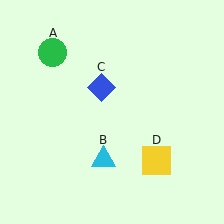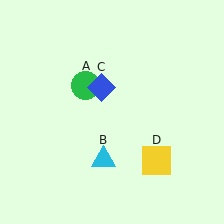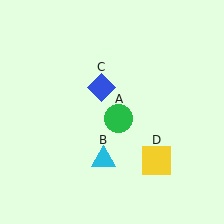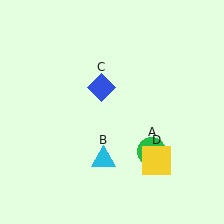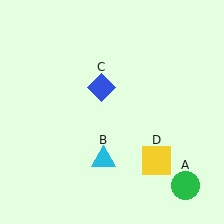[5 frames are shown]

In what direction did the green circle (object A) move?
The green circle (object A) moved down and to the right.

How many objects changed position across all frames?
1 object changed position: green circle (object A).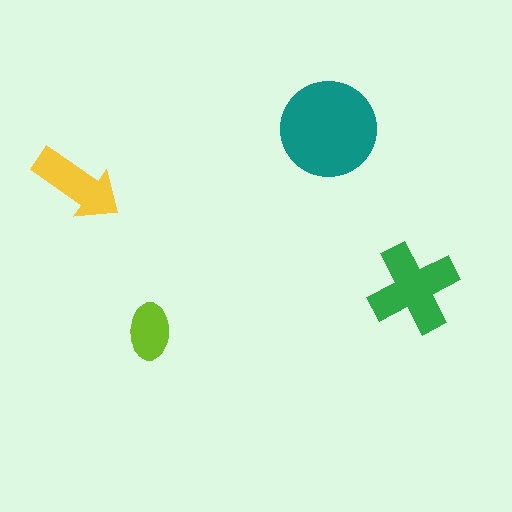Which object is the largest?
The teal circle.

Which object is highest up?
The teal circle is topmost.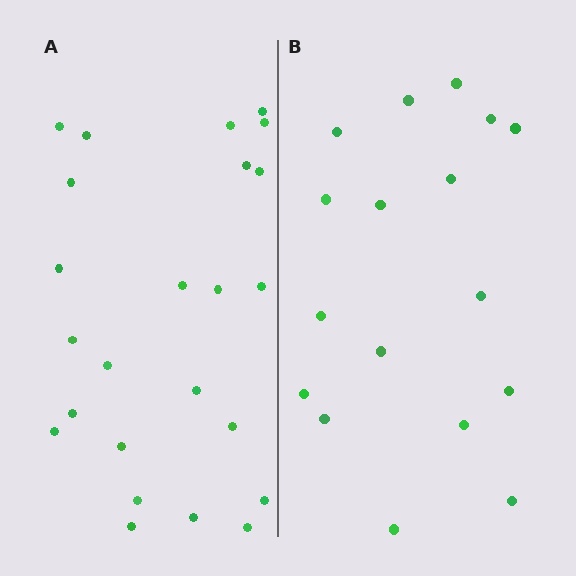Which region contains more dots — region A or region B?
Region A (the left region) has more dots.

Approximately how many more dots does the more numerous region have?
Region A has roughly 8 or so more dots than region B.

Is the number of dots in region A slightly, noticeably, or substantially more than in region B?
Region A has noticeably more, but not dramatically so. The ratio is roughly 1.4 to 1.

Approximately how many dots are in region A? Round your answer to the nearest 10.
About 20 dots. (The exact count is 24, which rounds to 20.)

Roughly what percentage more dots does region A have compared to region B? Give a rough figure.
About 40% more.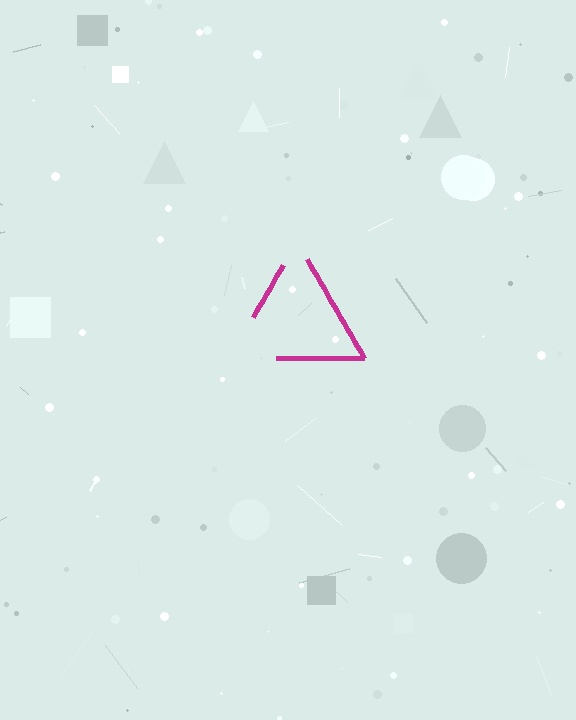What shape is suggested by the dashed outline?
The dashed outline suggests a triangle.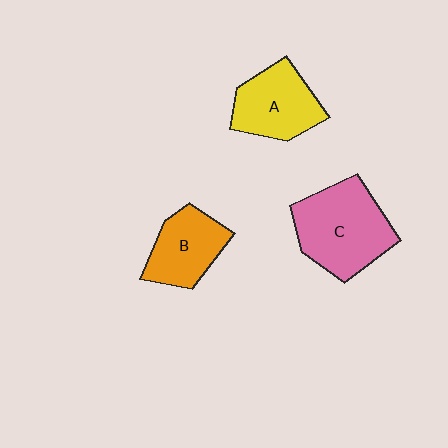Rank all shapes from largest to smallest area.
From largest to smallest: C (pink), A (yellow), B (orange).